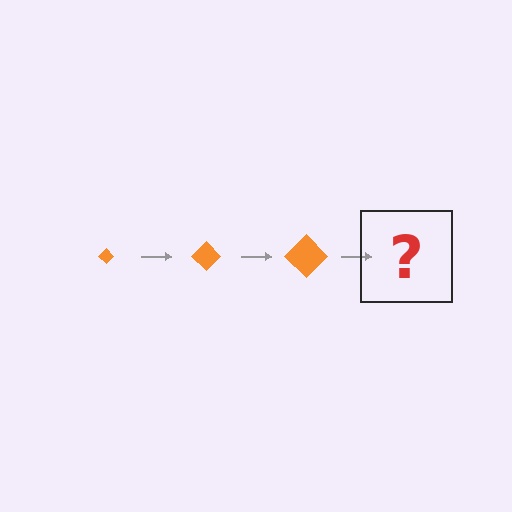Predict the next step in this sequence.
The next step is an orange diamond, larger than the previous one.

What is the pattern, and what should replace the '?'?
The pattern is that the diamond gets progressively larger each step. The '?' should be an orange diamond, larger than the previous one.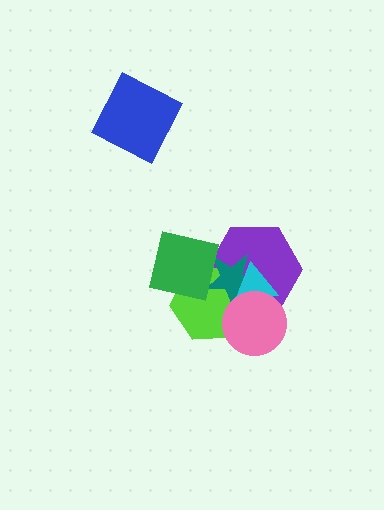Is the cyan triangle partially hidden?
Yes, it is partially covered by another shape.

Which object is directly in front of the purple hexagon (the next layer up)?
The lime hexagon is directly in front of the purple hexagon.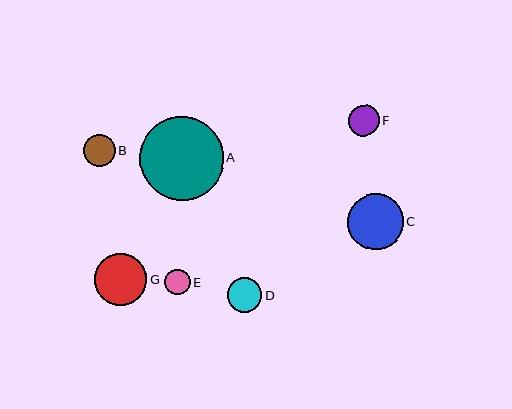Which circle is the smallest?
Circle E is the smallest with a size of approximately 26 pixels.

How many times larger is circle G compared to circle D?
Circle G is approximately 1.5 times the size of circle D.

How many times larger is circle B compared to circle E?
Circle B is approximately 1.2 times the size of circle E.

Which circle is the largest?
Circle A is the largest with a size of approximately 84 pixels.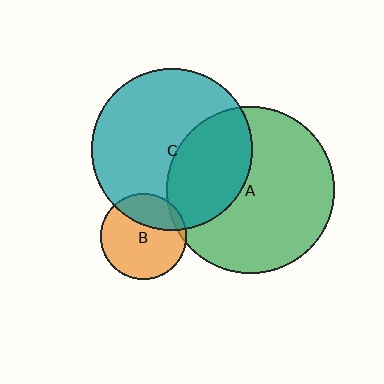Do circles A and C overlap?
Yes.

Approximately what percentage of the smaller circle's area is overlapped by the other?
Approximately 35%.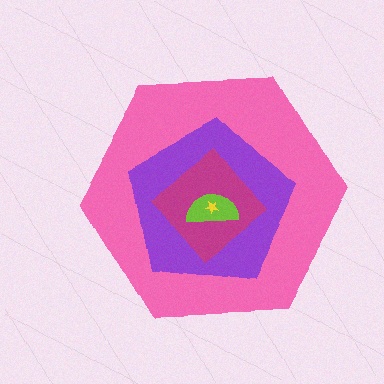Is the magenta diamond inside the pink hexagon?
Yes.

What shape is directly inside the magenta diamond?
The lime semicircle.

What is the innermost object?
The yellow star.